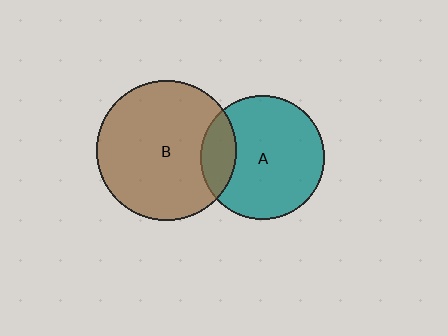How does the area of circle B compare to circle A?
Approximately 1.3 times.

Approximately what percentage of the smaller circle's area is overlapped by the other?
Approximately 20%.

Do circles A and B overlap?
Yes.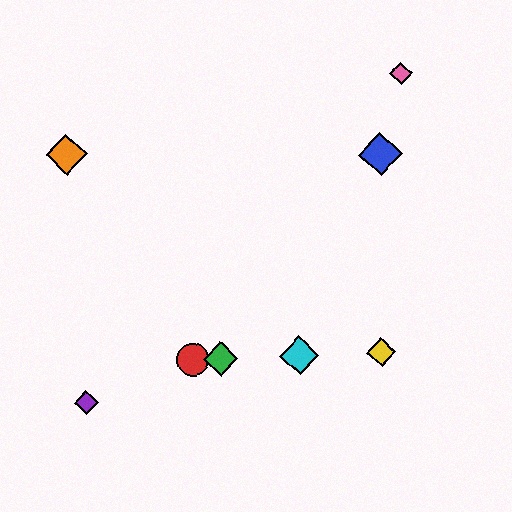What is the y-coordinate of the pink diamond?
The pink diamond is at y≈74.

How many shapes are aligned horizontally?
4 shapes (the red circle, the green diamond, the yellow diamond, the cyan diamond) are aligned horizontally.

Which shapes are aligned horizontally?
The red circle, the green diamond, the yellow diamond, the cyan diamond are aligned horizontally.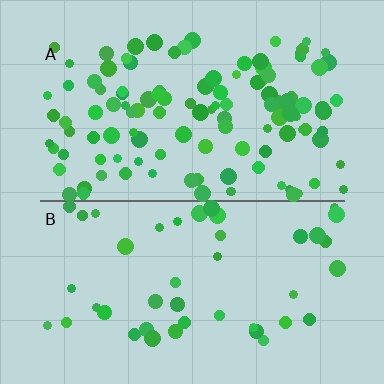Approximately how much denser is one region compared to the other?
Approximately 2.7× — region A over region B.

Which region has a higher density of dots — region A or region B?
A (the top).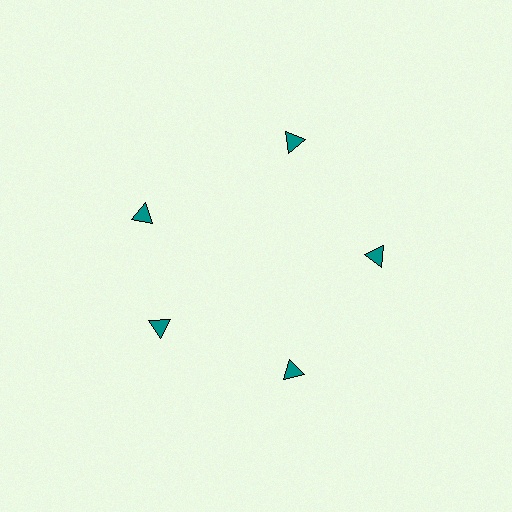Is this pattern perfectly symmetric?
No. The 5 teal triangles are arranged in a ring, but one element near the 10 o'clock position is rotated out of alignment along the ring, breaking the 5-fold rotational symmetry.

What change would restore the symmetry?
The symmetry would be restored by rotating it back into even spacing with its neighbors so that all 5 triangles sit at equal angles and equal distance from the center.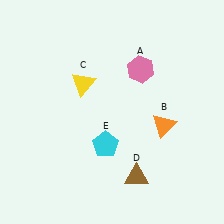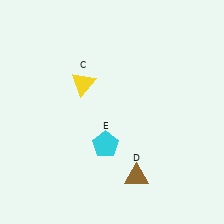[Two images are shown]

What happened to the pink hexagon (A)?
The pink hexagon (A) was removed in Image 2. It was in the top-right area of Image 1.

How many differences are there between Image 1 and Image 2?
There are 2 differences between the two images.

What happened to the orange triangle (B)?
The orange triangle (B) was removed in Image 2. It was in the bottom-right area of Image 1.